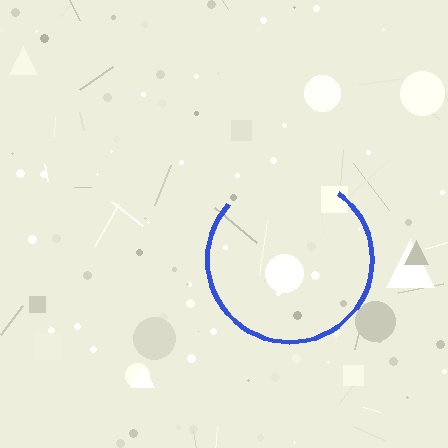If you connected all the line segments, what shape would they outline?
They would outline a circle.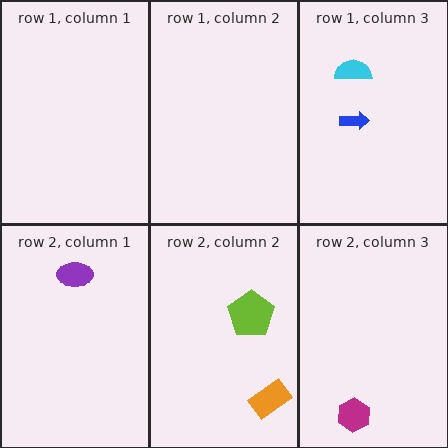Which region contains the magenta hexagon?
The row 2, column 3 region.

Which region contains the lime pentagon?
The row 2, column 2 region.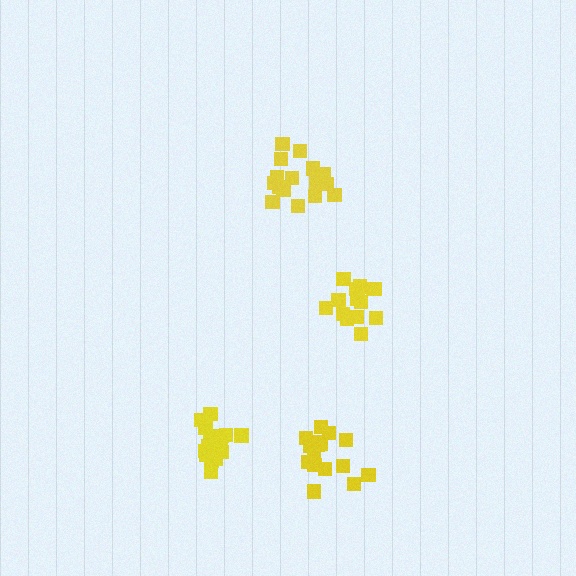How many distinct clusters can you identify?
There are 4 distinct clusters.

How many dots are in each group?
Group 1: 19 dots, Group 2: 17 dots, Group 3: 15 dots, Group 4: 17 dots (68 total).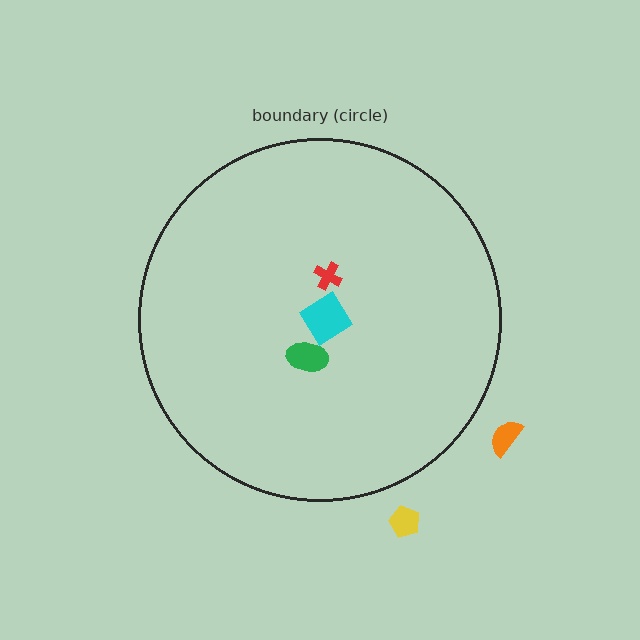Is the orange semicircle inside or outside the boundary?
Outside.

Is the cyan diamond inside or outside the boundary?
Inside.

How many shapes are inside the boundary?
3 inside, 2 outside.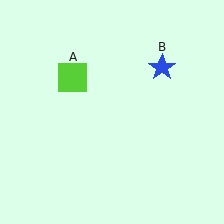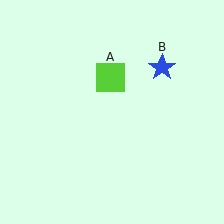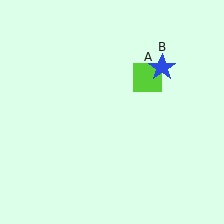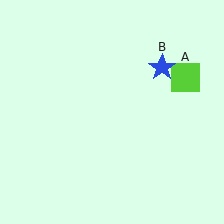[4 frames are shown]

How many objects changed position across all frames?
1 object changed position: lime square (object A).